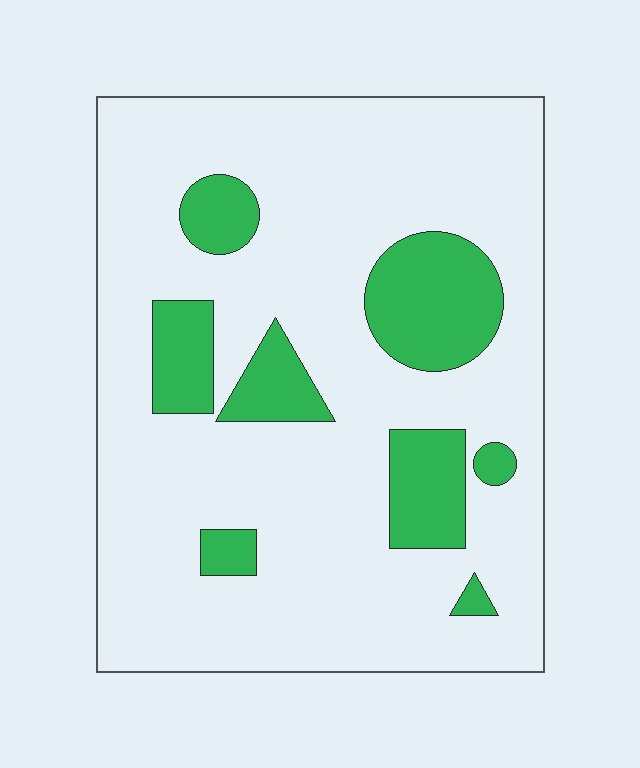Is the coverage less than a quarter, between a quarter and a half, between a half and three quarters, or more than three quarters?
Less than a quarter.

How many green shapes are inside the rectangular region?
8.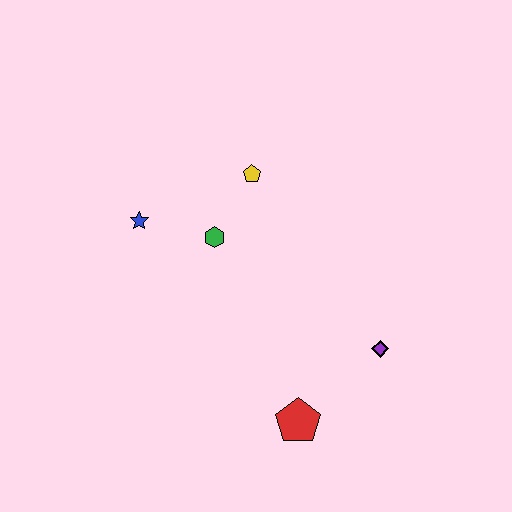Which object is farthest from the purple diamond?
The blue star is farthest from the purple diamond.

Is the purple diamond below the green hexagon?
Yes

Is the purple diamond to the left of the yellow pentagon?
No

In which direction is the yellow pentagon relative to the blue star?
The yellow pentagon is to the right of the blue star.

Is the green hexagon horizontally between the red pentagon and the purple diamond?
No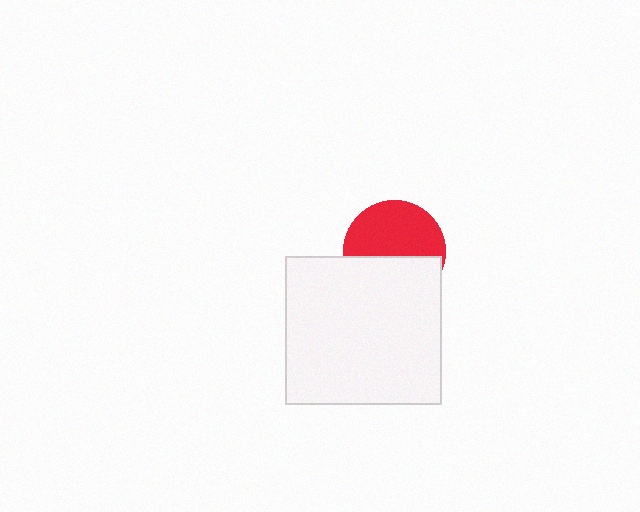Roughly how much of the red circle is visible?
About half of it is visible (roughly 55%).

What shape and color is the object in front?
The object in front is a white rectangle.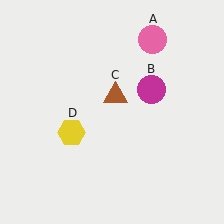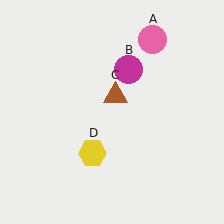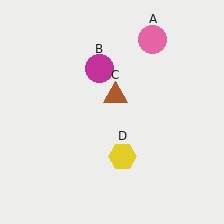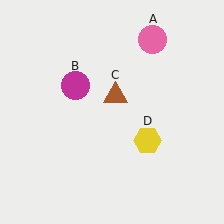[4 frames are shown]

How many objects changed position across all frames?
2 objects changed position: magenta circle (object B), yellow hexagon (object D).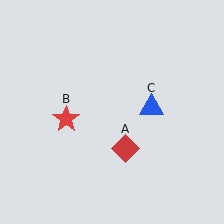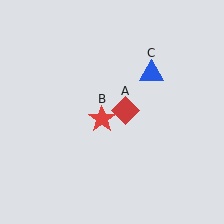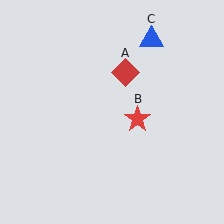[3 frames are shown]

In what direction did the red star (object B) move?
The red star (object B) moved right.